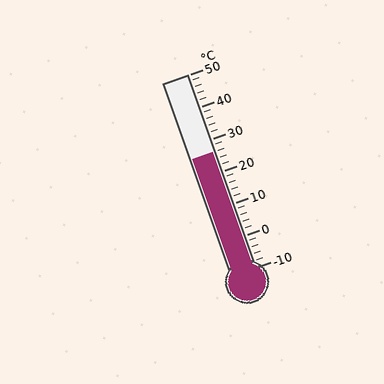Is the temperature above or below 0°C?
The temperature is above 0°C.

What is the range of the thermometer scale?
The thermometer scale ranges from -10°C to 50°C.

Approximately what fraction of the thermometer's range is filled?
The thermometer is filled to approximately 60% of its range.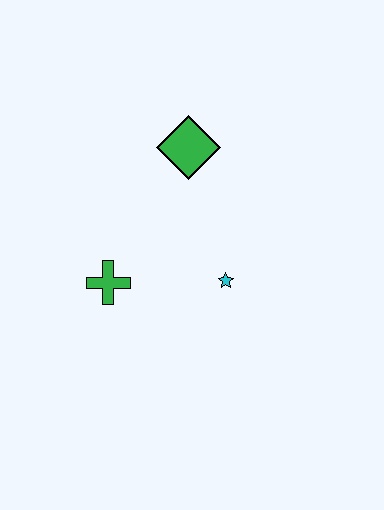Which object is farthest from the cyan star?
The green diamond is farthest from the cyan star.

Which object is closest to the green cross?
The cyan star is closest to the green cross.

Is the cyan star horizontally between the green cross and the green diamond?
No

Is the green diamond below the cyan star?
No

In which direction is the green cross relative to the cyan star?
The green cross is to the left of the cyan star.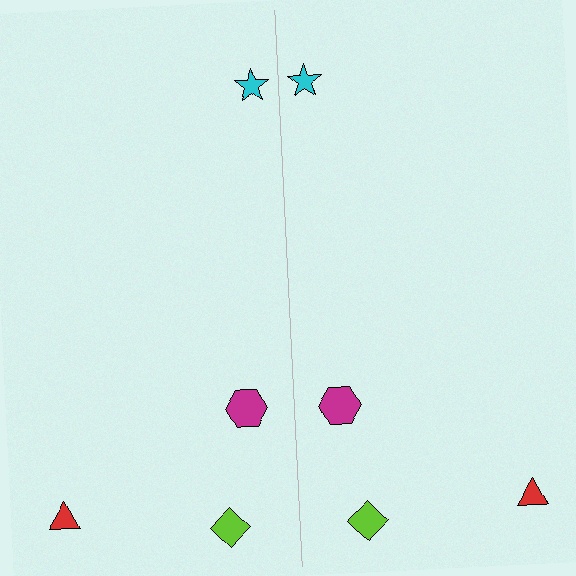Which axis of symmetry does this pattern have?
The pattern has a vertical axis of symmetry running through the center of the image.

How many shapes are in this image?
There are 8 shapes in this image.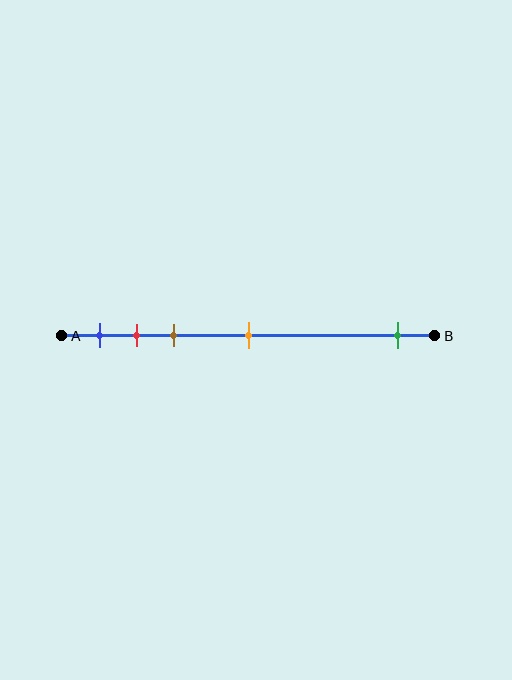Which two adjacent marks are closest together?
The red and brown marks are the closest adjacent pair.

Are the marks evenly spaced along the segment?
No, the marks are not evenly spaced.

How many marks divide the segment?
There are 5 marks dividing the segment.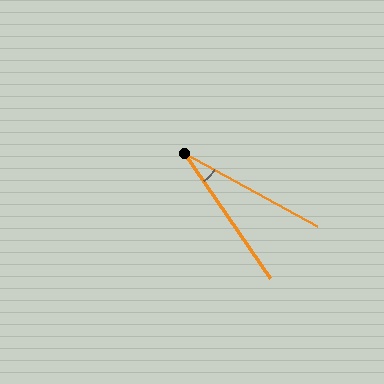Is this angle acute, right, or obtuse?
It is acute.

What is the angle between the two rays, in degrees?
Approximately 27 degrees.